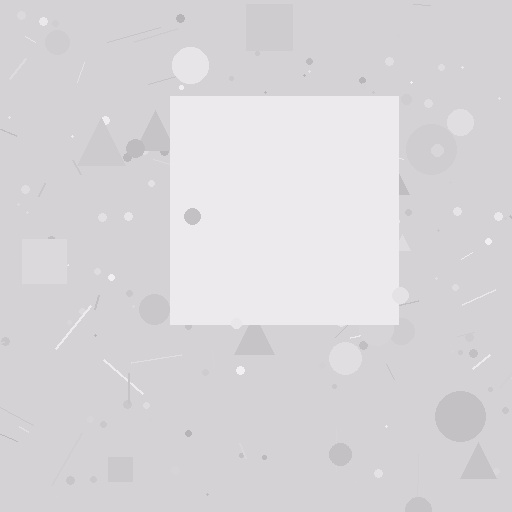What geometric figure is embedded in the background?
A square is embedded in the background.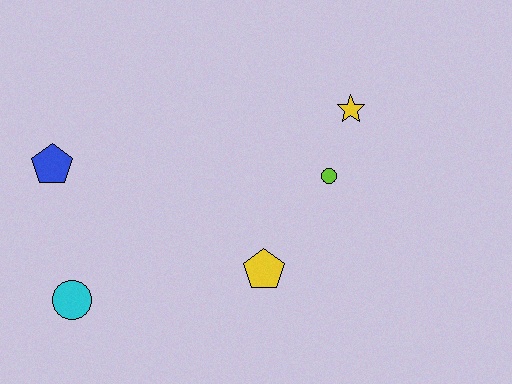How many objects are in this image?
There are 5 objects.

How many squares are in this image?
There are no squares.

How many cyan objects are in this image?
There is 1 cyan object.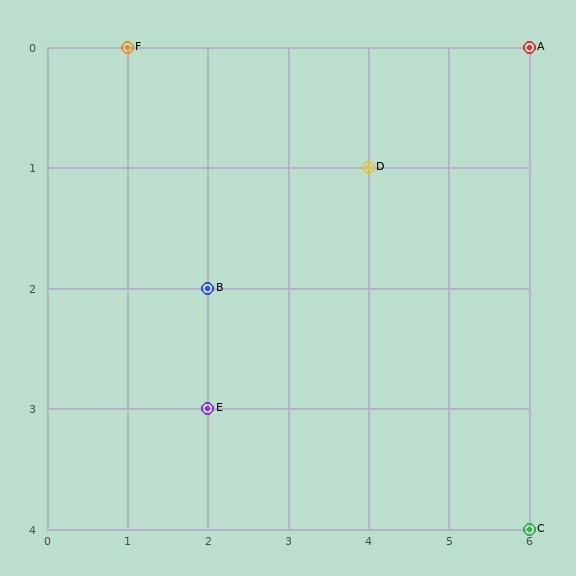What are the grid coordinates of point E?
Point E is at grid coordinates (2, 3).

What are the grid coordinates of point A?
Point A is at grid coordinates (6, 0).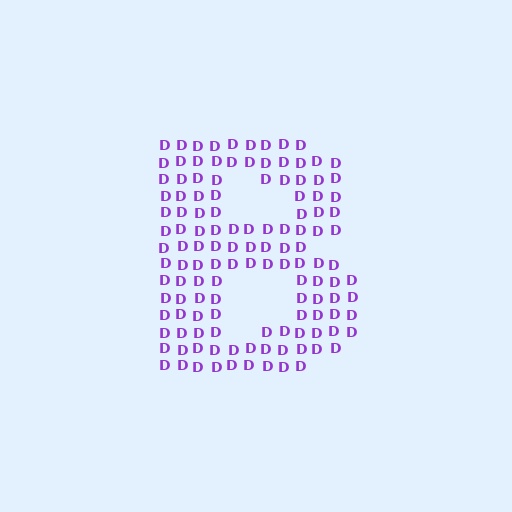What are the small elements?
The small elements are letter D's.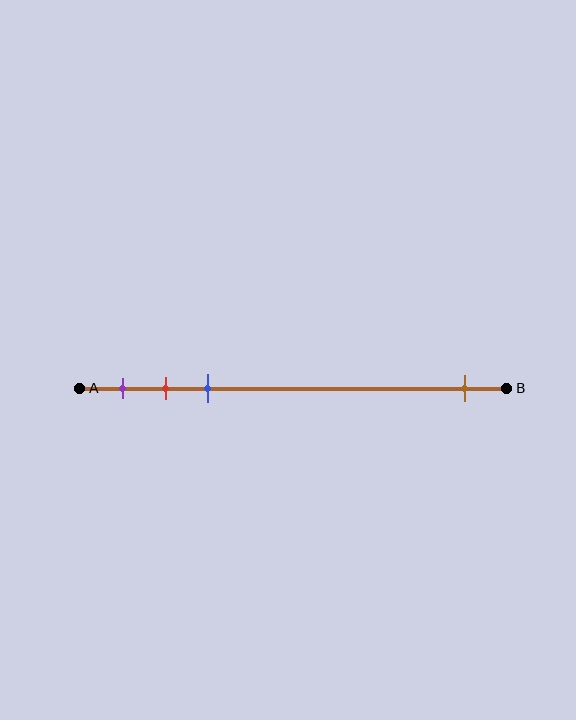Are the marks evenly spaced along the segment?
No, the marks are not evenly spaced.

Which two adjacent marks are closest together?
The red and blue marks are the closest adjacent pair.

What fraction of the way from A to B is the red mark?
The red mark is approximately 20% (0.2) of the way from A to B.